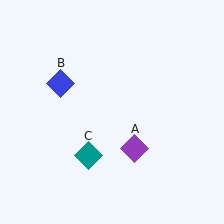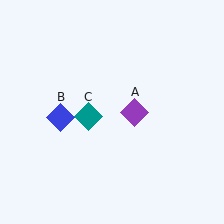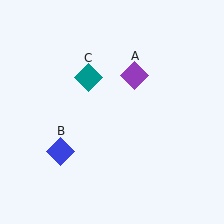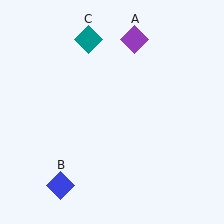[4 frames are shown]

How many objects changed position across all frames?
3 objects changed position: purple diamond (object A), blue diamond (object B), teal diamond (object C).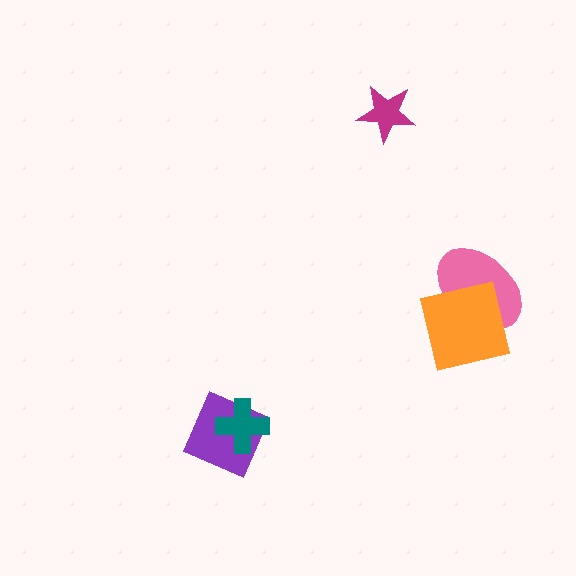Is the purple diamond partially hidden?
Yes, it is partially covered by another shape.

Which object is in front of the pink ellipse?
The orange square is in front of the pink ellipse.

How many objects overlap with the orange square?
1 object overlaps with the orange square.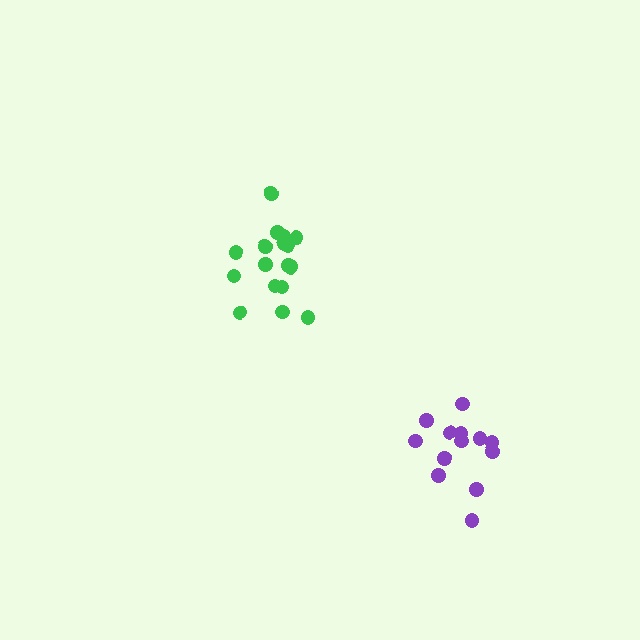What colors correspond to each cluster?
The clusters are colored: green, purple.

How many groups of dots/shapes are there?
There are 2 groups.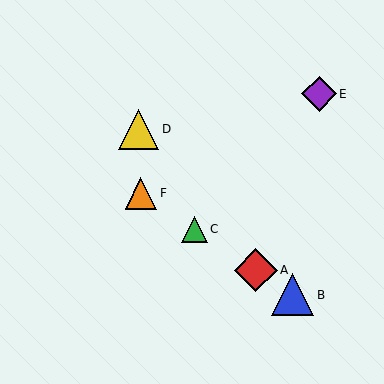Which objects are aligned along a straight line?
Objects A, B, C, F are aligned along a straight line.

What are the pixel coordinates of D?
Object D is at (139, 129).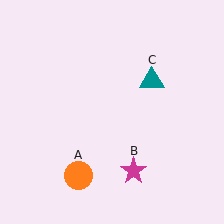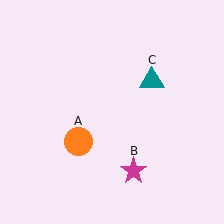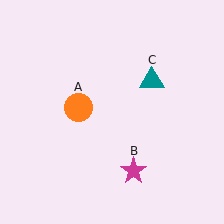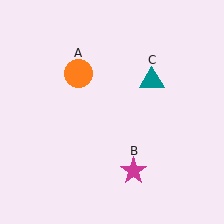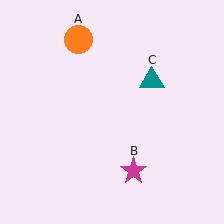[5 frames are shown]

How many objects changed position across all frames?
1 object changed position: orange circle (object A).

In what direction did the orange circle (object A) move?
The orange circle (object A) moved up.